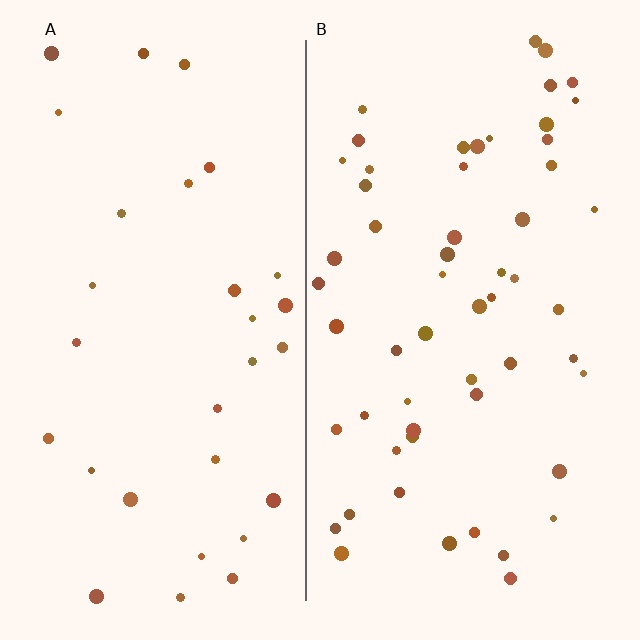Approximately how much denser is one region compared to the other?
Approximately 1.9× — region B over region A.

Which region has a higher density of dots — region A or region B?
B (the right).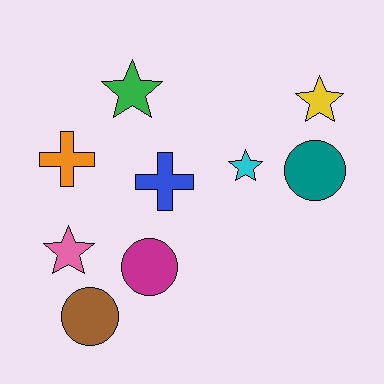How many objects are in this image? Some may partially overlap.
There are 9 objects.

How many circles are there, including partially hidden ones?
There are 3 circles.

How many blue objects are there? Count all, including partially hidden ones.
There is 1 blue object.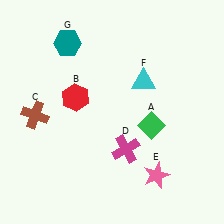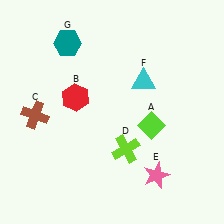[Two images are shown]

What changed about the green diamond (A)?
In Image 1, A is green. In Image 2, it changed to lime.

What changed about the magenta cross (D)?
In Image 1, D is magenta. In Image 2, it changed to lime.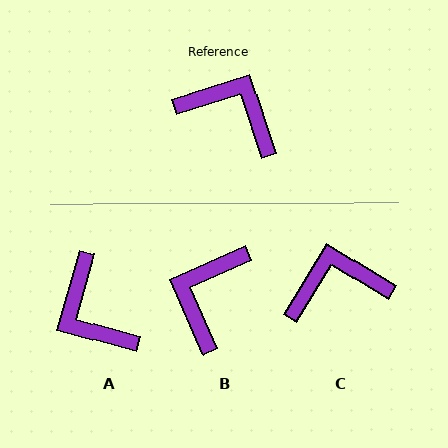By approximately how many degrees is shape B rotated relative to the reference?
Approximately 96 degrees counter-clockwise.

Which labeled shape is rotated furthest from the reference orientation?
A, about 147 degrees away.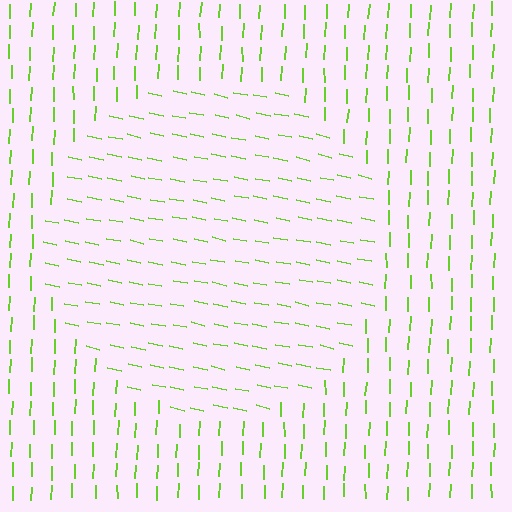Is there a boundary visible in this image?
Yes, there is a texture boundary formed by a change in line orientation.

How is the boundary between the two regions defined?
The boundary is defined purely by a change in line orientation (approximately 80 degrees difference). All lines are the same color and thickness.